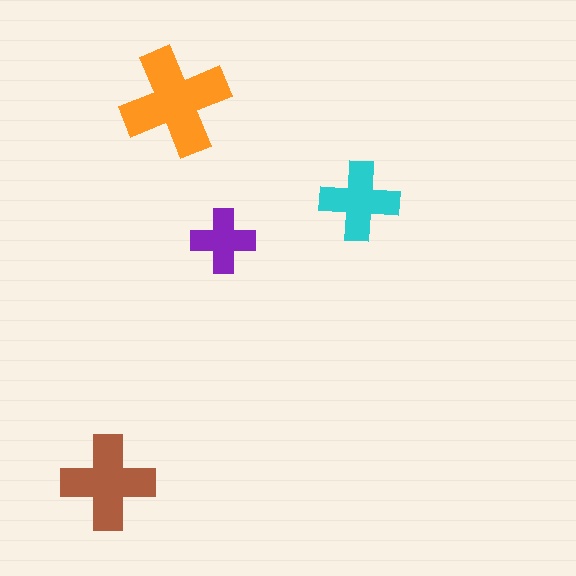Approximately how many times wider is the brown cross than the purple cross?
About 1.5 times wider.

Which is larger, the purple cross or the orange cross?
The orange one.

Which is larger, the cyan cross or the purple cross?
The cyan one.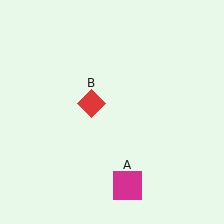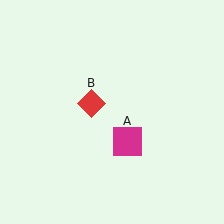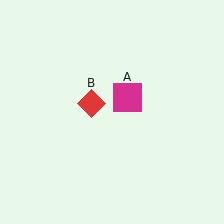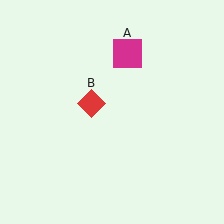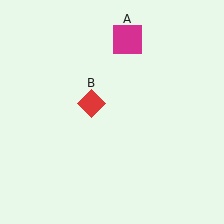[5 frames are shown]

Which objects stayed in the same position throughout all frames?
Red diamond (object B) remained stationary.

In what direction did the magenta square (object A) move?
The magenta square (object A) moved up.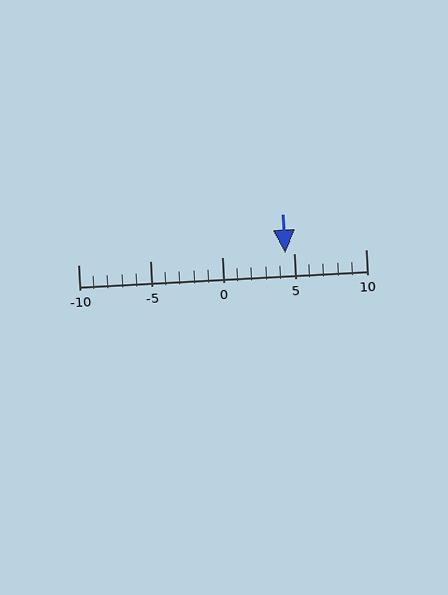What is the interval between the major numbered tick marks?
The major tick marks are spaced 5 units apart.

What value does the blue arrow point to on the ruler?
The blue arrow points to approximately 4.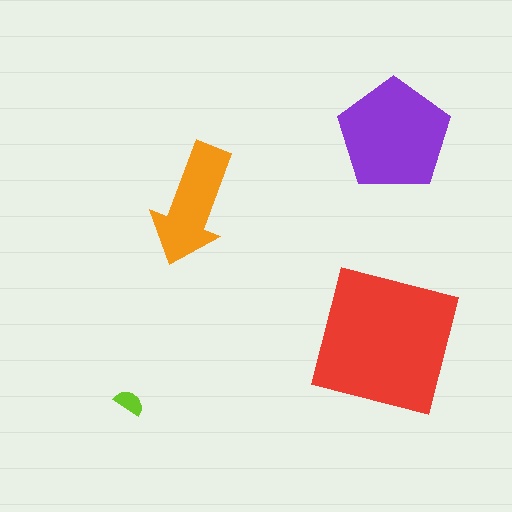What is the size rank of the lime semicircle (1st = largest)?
4th.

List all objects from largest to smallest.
The red square, the purple pentagon, the orange arrow, the lime semicircle.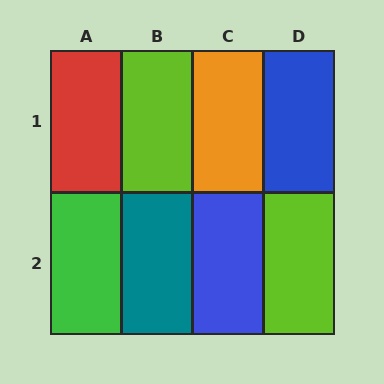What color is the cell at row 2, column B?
Teal.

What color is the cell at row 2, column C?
Blue.